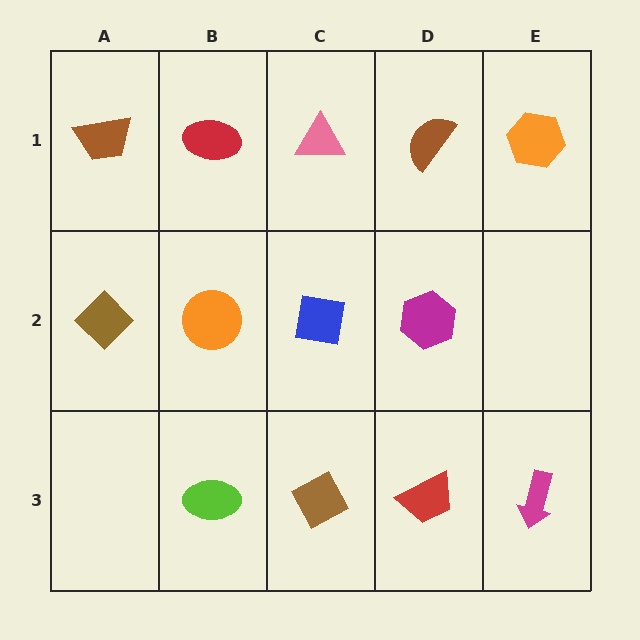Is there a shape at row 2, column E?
No, that cell is empty.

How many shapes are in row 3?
4 shapes.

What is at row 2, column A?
A brown diamond.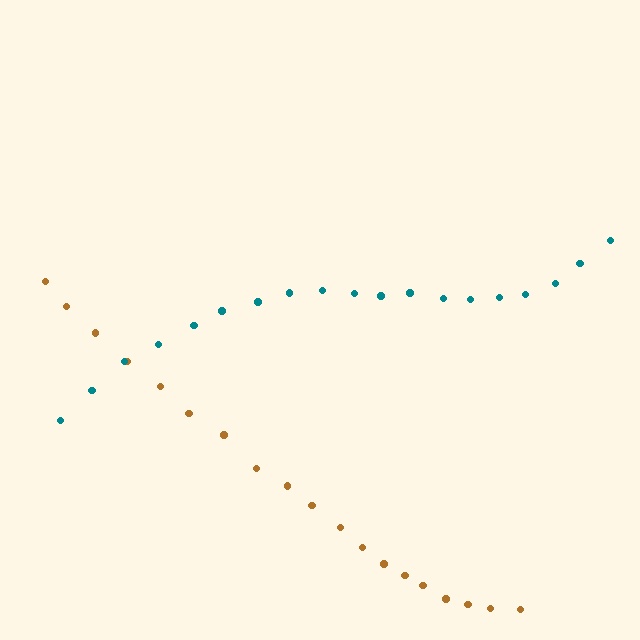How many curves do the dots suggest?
There are 2 distinct paths.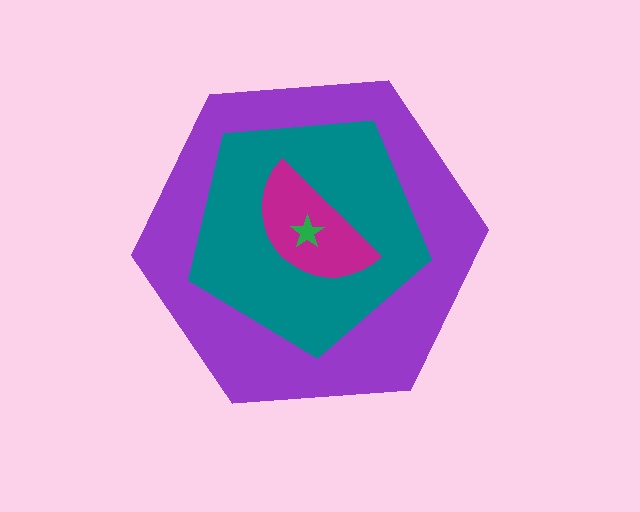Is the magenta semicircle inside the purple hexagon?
Yes.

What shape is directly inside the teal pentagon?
The magenta semicircle.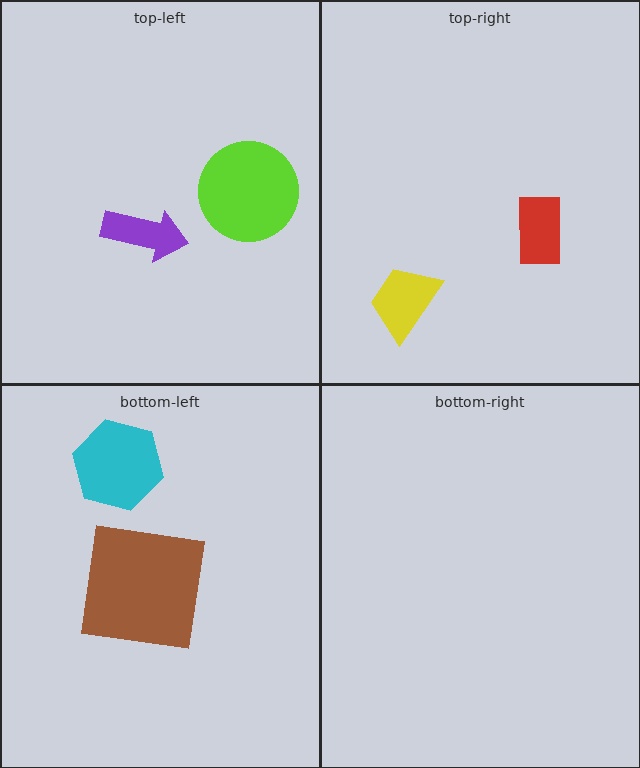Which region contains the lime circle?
The top-left region.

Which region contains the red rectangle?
The top-right region.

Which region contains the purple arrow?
The top-left region.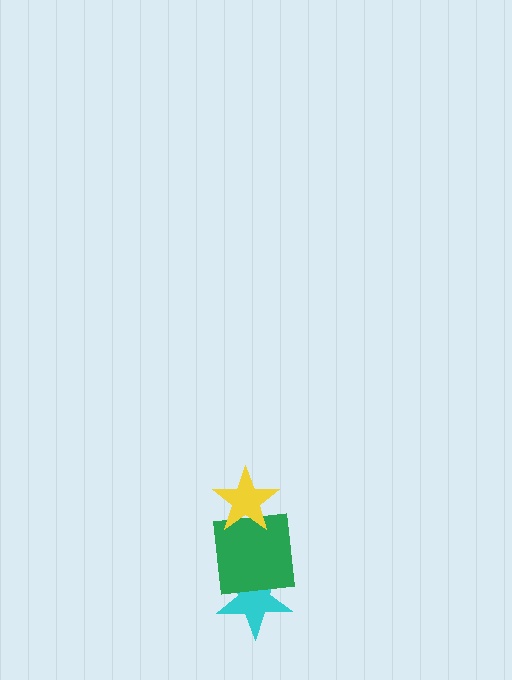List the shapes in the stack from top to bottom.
From top to bottom: the yellow star, the green square, the cyan star.